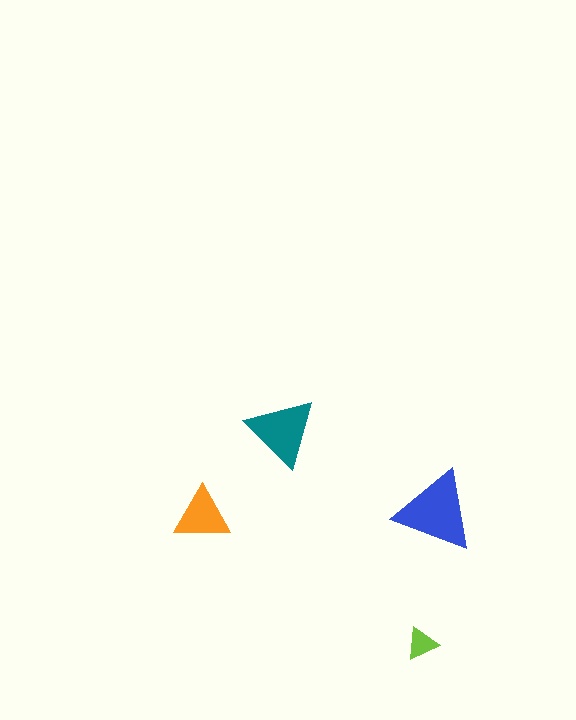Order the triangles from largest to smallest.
the blue one, the teal one, the orange one, the lime one.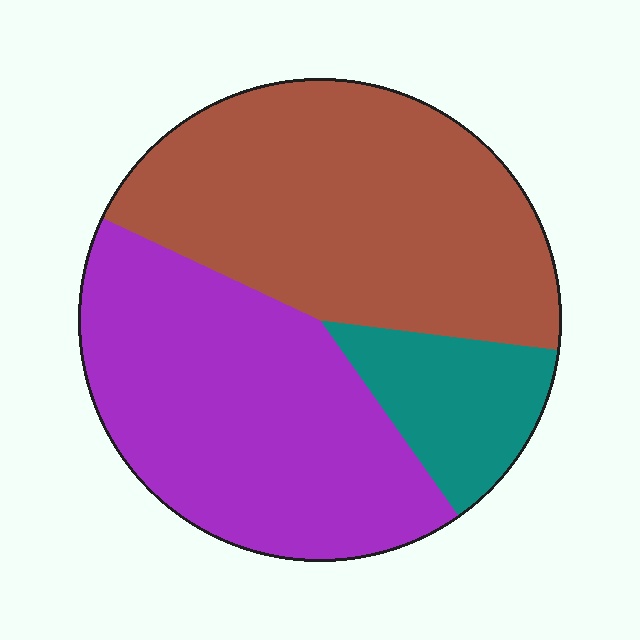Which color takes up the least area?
Teal, at roughly 15%.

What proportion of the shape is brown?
Brown covers around 45% of the shape.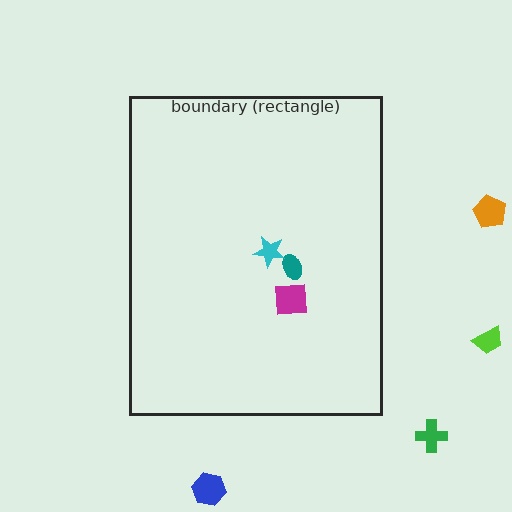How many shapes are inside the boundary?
3 inside, 4 outside.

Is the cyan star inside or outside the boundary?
Inside.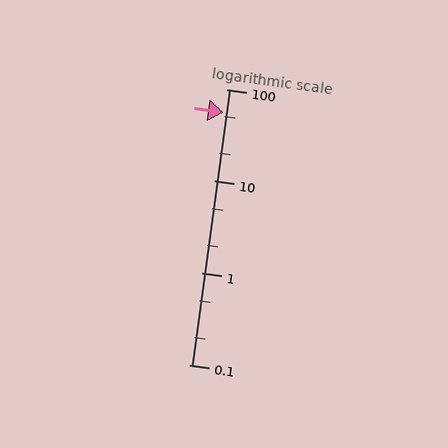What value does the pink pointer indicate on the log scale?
The pointer indicates approximately 56.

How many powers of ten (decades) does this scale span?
The scale spans 3 decades, from 0.1 to 100.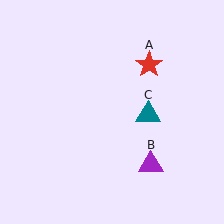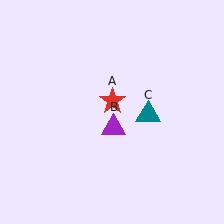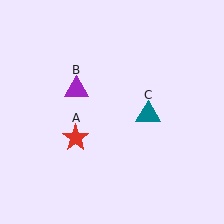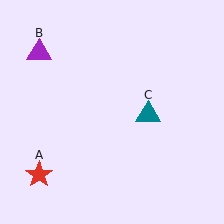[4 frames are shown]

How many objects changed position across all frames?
2 objects changed position: red star (object A), purple triangle (object B).